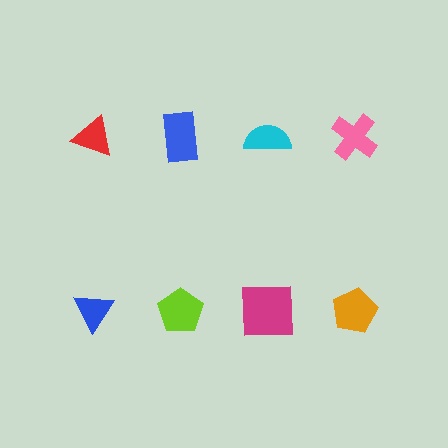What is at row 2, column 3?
A magenta square.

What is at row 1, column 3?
A cyan semicircle.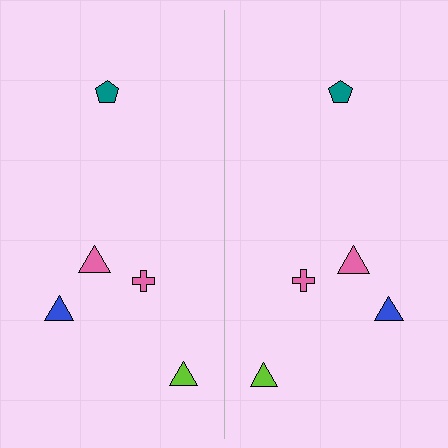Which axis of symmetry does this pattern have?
The pattern has a vertical axis of symmetry running through the center of the image.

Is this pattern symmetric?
Yes, this pattern has bilateral (reflection) symmetry.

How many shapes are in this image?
There are 10 shapes in this image.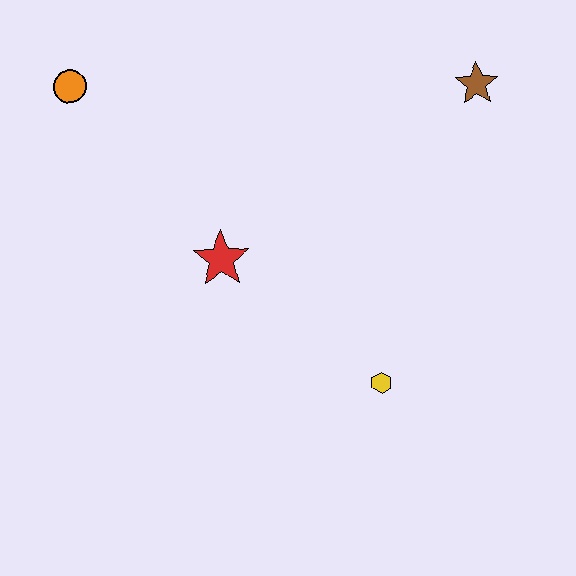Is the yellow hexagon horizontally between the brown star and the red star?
Yes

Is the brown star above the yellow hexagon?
Yes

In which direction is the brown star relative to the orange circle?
The brown star is to the right of the orange circle.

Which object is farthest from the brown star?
The orange circle is farthest from the brown star.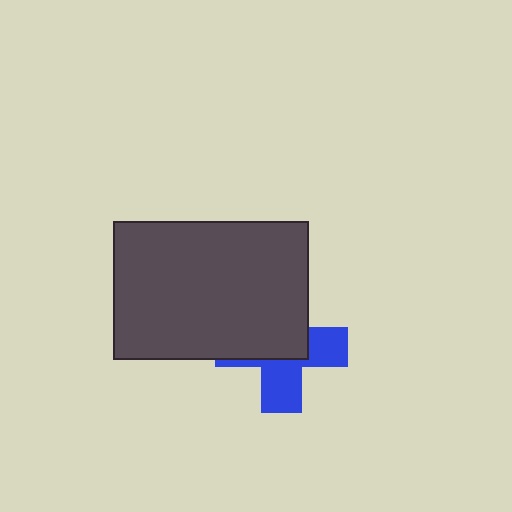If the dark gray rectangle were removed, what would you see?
You would see the complete blue cross.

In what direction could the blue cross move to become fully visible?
The blue cross could move toward the lower-right. That would shift it out from behind the dark gray rectangle entirely.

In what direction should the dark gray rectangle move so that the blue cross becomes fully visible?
The dark gray rectangle should move toward the upper-left. That is the shortest direction to clear the overlap and leave the blue cross fully visible.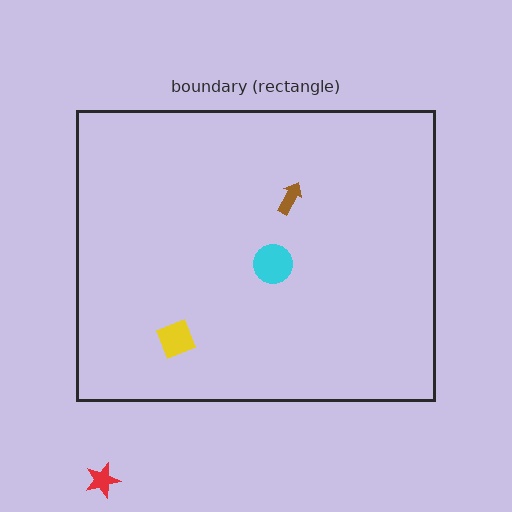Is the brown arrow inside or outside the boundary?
Inside.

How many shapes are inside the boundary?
3 inside, 1 outside.